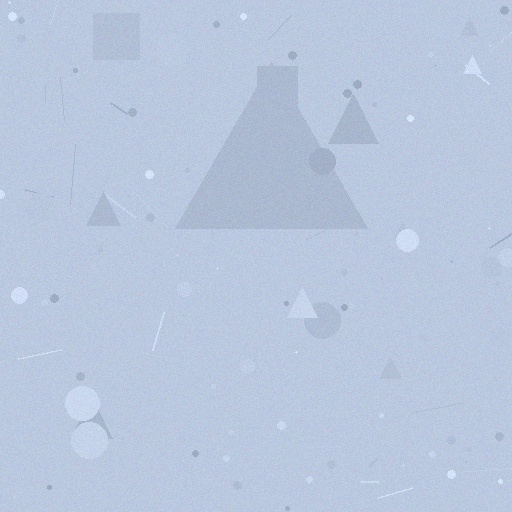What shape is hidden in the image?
A triangle is hidden in the image.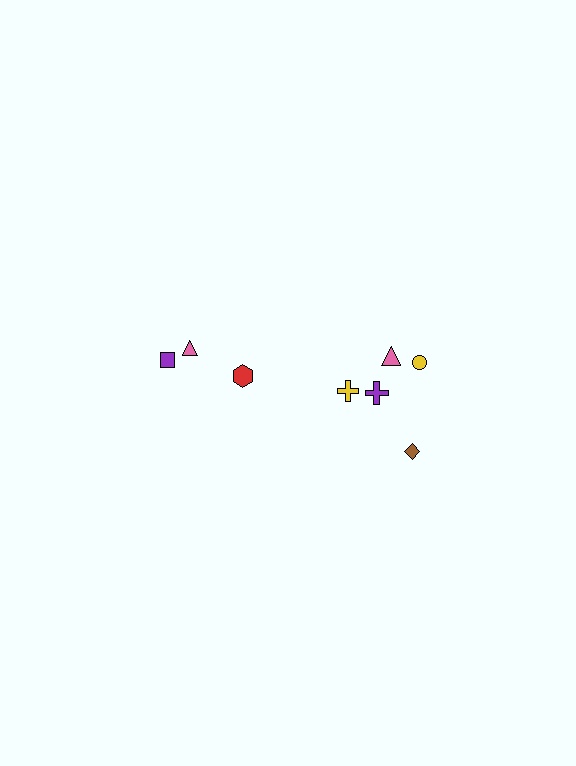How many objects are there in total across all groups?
There are 8 objects.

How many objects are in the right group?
There are 5 objects.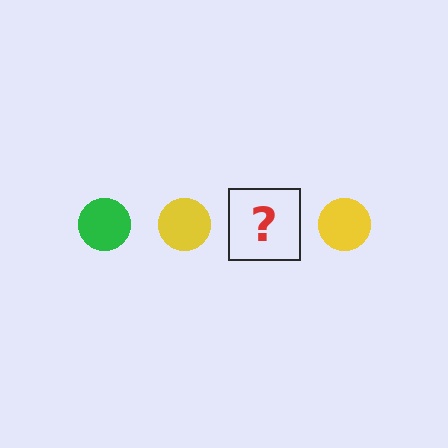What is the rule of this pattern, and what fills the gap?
The rule is that the pattern cycles through green, yellow circles. The gap should be filled with a green circle.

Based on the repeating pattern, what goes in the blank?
The blank should be a green circle.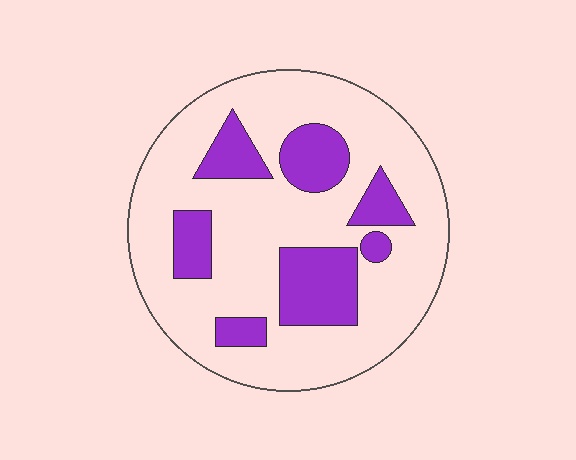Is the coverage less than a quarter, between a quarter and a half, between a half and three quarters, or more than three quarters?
Less than a quarter.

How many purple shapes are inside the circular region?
7.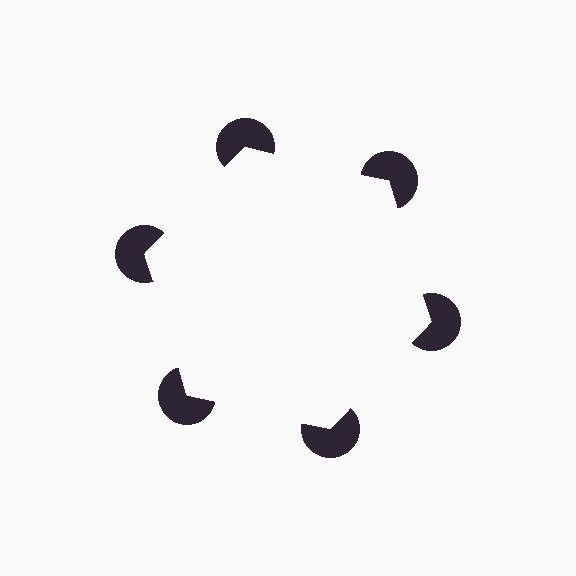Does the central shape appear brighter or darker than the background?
It typically appears slightly brighter than the background, even though no actual brightness change is drawn.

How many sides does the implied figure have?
6 sides.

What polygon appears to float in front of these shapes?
An illusory hexagon — its edges are inferred from the aligned wedge cuts in the pac-man discs, not physically drawn.